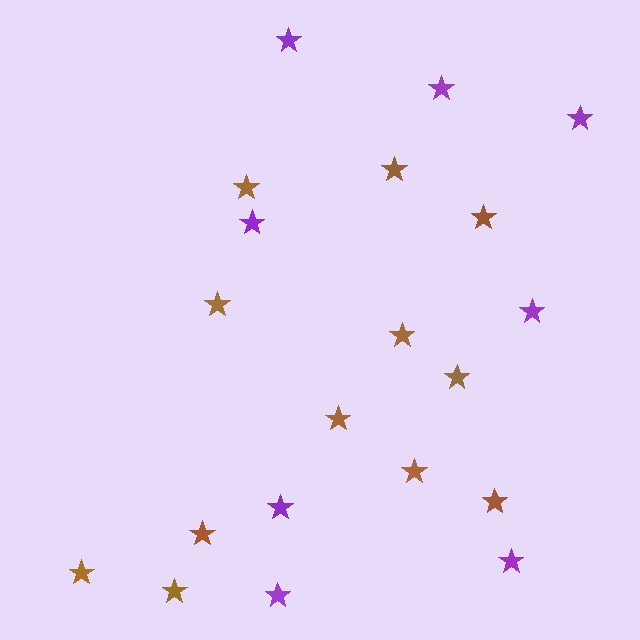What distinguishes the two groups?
There are 2 groups: one group of purple stars (8) and one group of brown stars (12).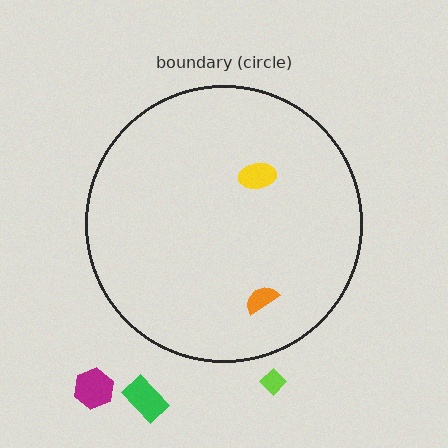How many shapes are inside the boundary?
2 inside, 3 outside.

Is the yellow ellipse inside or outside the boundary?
Inside.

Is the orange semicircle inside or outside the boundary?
Inside.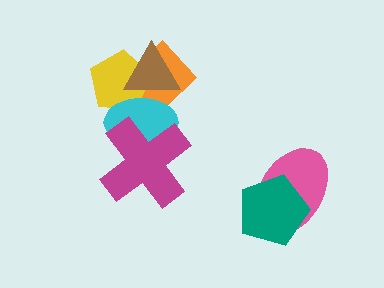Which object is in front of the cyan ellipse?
The magenta cross is in front of the cyan ellipse.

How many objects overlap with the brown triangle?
3 objects overlap with the brown triangle.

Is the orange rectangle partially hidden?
Yes, it is partially covered by another shape.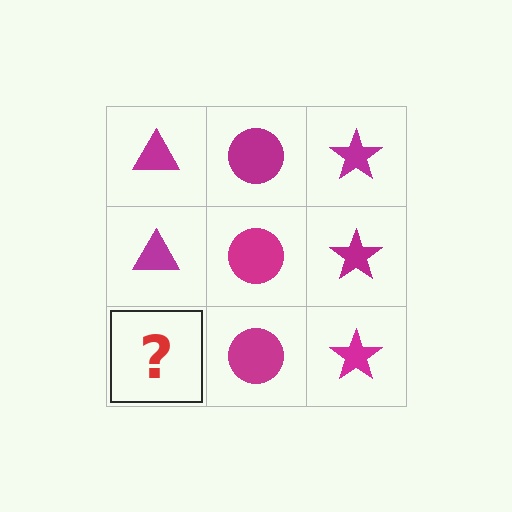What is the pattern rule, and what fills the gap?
The rule is that each column has a consistent shape. The gap should be filled with a magenta triangle.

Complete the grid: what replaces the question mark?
The question mark should be replaced with a magenta triangle.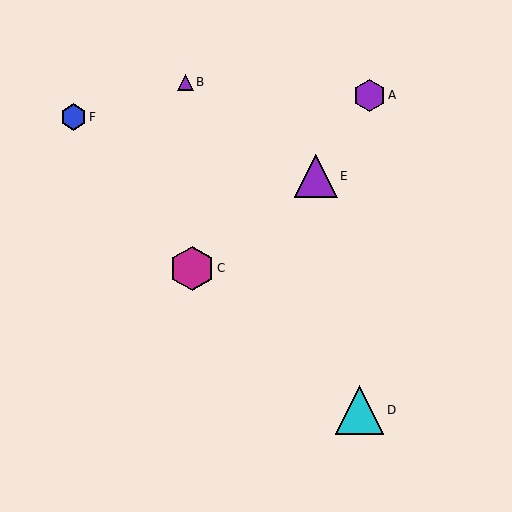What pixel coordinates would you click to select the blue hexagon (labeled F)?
Click at (73, 117) to select the blue hexagon F.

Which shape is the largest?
The cyan triangle (labeled D) is the largest.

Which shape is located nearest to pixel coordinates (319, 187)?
The purple triangle (labeled E) at (316, 176) is nearest to that location.